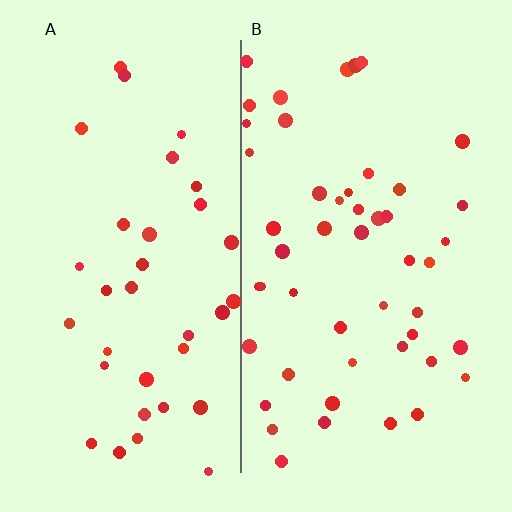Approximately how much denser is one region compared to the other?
Approximately 1.4× — region B over region A.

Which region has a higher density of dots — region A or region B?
B (the right).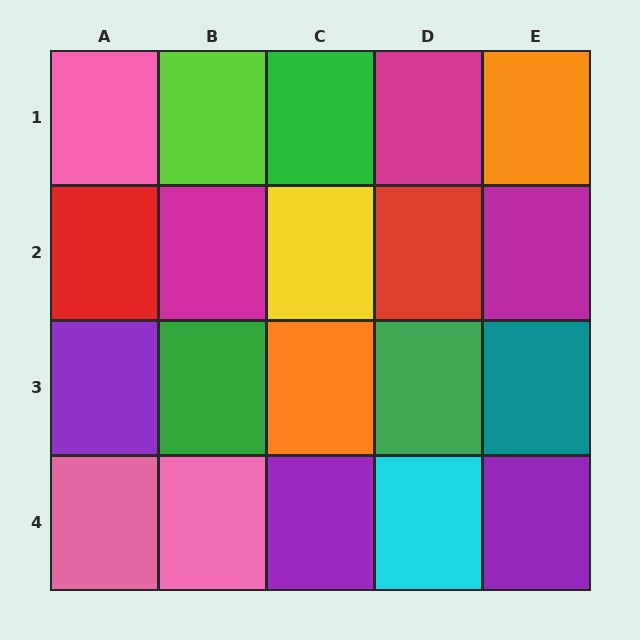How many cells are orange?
2 cells are orange.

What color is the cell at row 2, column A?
Red.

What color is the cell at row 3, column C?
Orange.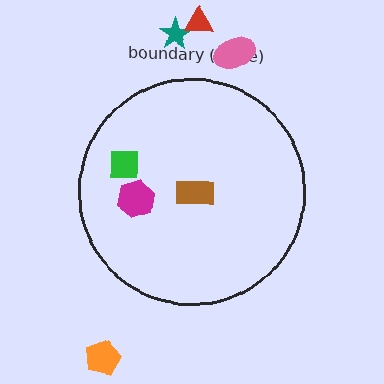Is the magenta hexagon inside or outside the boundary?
Inside.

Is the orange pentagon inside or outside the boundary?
Outside.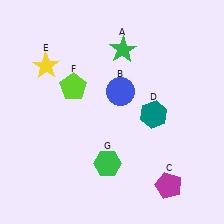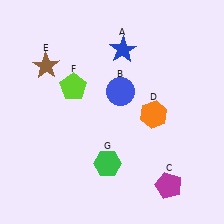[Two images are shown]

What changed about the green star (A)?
In Image 1, A is green. In Image 2, it changed to blue.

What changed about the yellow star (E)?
In Image 1, E is yellow. In Image 2, it changed to brown.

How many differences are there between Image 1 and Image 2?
There are 3 differences between the two images.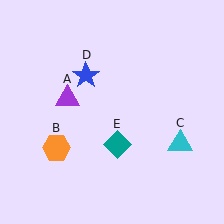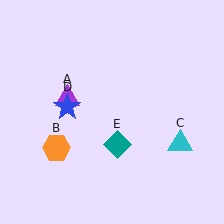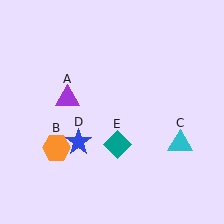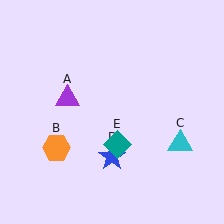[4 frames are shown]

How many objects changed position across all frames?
1 object changed position: blue star (object D).